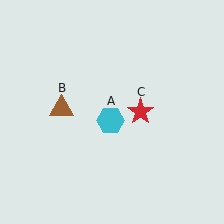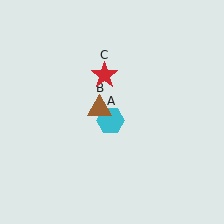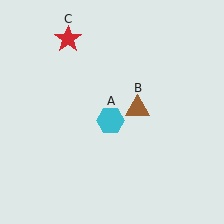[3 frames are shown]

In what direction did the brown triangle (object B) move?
The brown triangle (object B) moved right.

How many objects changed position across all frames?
2 objects changed position: brown triangle (object B), red star (object C).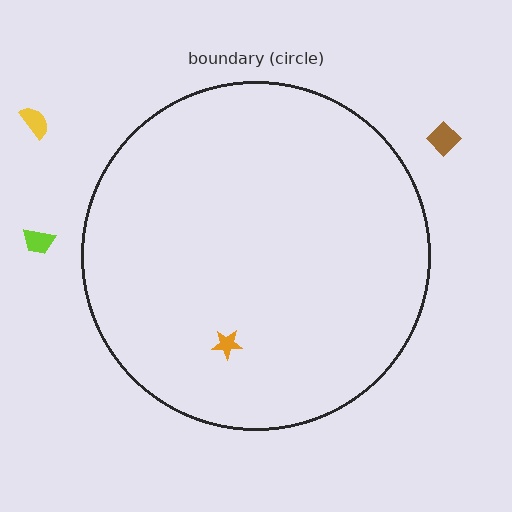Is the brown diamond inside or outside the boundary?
Outside.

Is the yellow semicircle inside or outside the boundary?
Outside.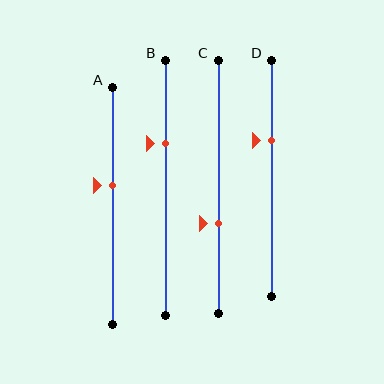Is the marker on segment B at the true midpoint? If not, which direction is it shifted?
No, the marker on segment B is shifted upward by about 17% of the segment length.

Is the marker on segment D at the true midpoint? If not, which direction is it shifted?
No, the marker on segment D is shifted upward by about 16% of the segment length.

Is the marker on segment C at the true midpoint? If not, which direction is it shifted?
No, the marker on segment C is shifted downward by about 14% of the segment length.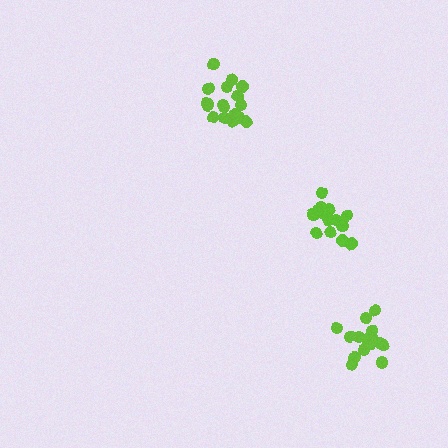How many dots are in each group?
Group 1: 16 dots, Group 2: 17 dots, Group 3: 16 dots (49 total).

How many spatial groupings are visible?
There are 3 spatial groupings.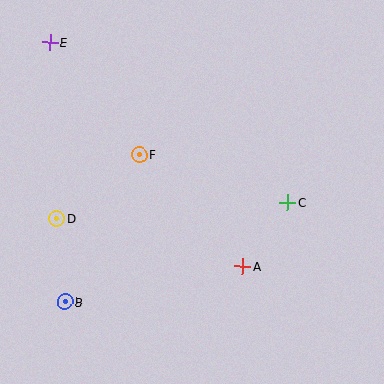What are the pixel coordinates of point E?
Point E is at (50, 42).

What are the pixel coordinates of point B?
Point B is at (65, 302).